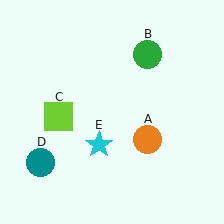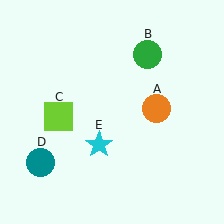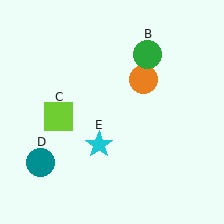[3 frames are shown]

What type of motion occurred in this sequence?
The orange circle (object A) rotated counterclockwise around the center of the scene.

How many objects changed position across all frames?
1 object changed position: orange circle (object A).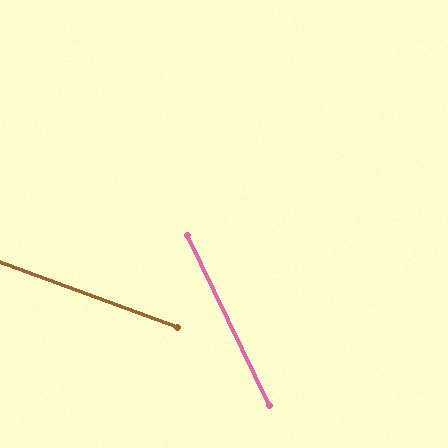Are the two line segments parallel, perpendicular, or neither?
Neither parallel nor perpendicular — they differ by about 44°.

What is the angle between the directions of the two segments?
Approximately 44 degrees.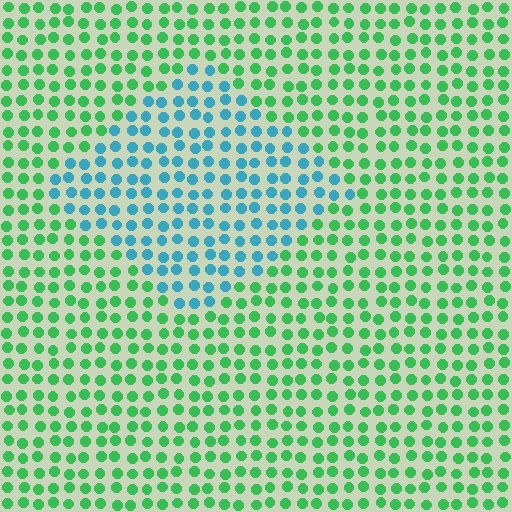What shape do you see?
I see a diamond.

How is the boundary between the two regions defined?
The boundary is defined purely by a slight shift in hue (about 58 degrees). Spacing, size, and orientation are identical on both sides.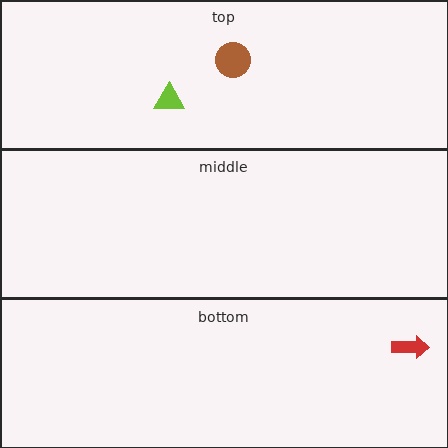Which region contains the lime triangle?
The top region.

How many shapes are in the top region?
2.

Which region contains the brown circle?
The top region.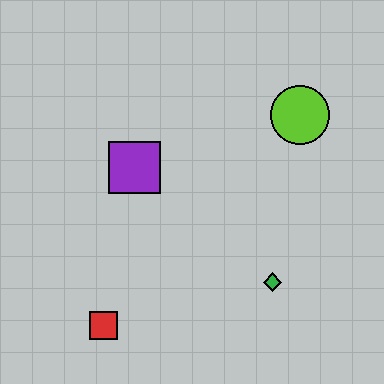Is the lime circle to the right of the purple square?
Yes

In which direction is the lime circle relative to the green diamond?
The lime circle is above the green diamond.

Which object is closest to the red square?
The purple square is closest to the red square.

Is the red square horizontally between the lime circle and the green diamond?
No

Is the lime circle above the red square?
Yes